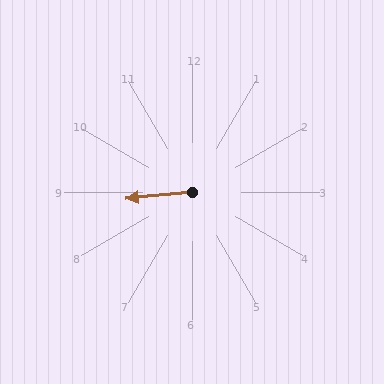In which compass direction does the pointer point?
West.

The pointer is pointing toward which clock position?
Roughly 9 o'clock.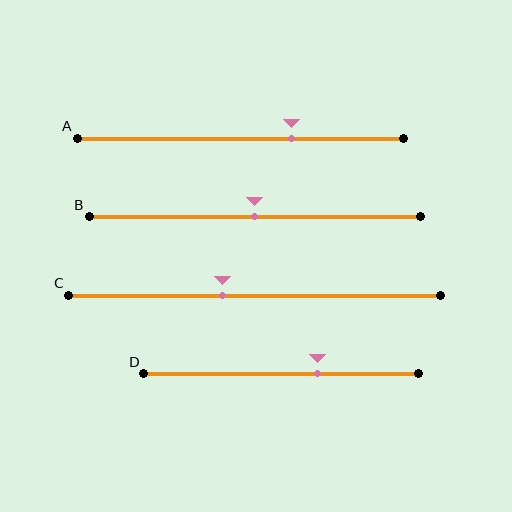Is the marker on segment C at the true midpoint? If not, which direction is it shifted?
No, the marker on segment C is shifted to the left by about 9% of the segment length.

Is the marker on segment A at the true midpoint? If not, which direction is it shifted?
No, the marker on segment A is shifted to the right by about 16% of the segment length.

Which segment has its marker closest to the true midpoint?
Segment B has its marker closest to the true midpoint.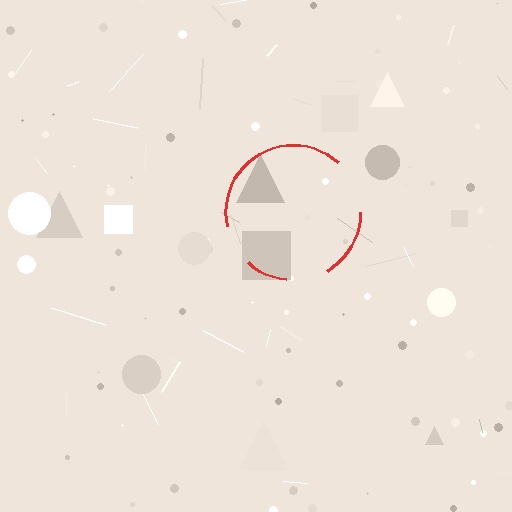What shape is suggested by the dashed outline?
The dashed outline suggests a circle.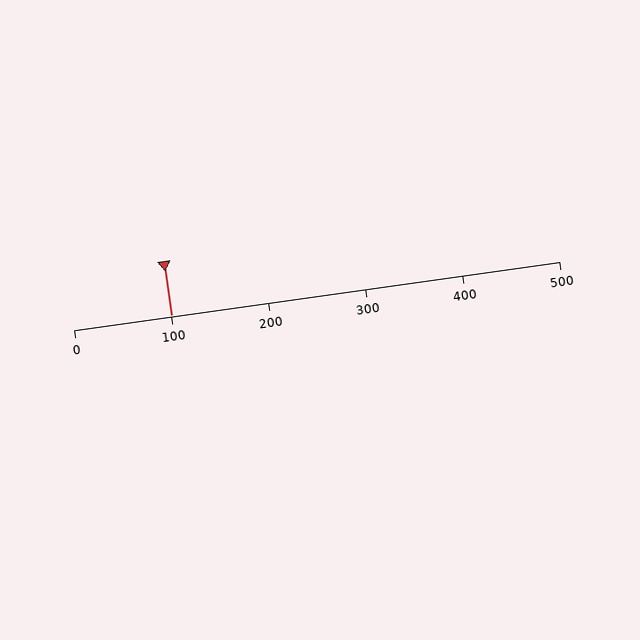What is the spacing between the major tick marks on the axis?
The major ticks are spaced 100 apart.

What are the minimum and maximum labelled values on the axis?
The axis runs from 0 to 500.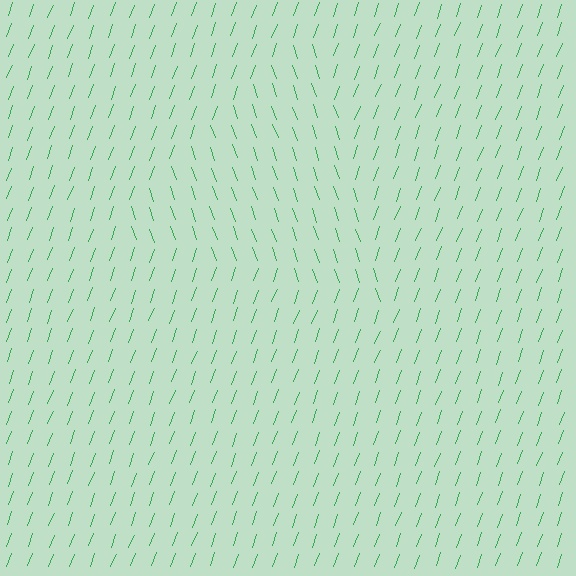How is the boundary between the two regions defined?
The boundary is defined purely by a change in line orientation (approximately 39 degrees difference). All lines are the same color and thickness.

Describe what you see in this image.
The image is filled with small green line segments. A triangle region in the image has lines oriented differently from the surrounding lines, creating a visible texture boundary.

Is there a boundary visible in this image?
Yes, there is a texture boundary formed by a change in line orientation.